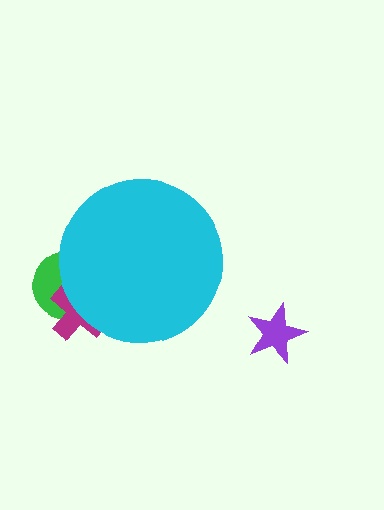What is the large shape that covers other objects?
A cyan circle.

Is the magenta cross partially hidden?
Yes, the magenta cross is partially hidden behind the cyan circle.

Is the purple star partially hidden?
No, the purple star is fully visible.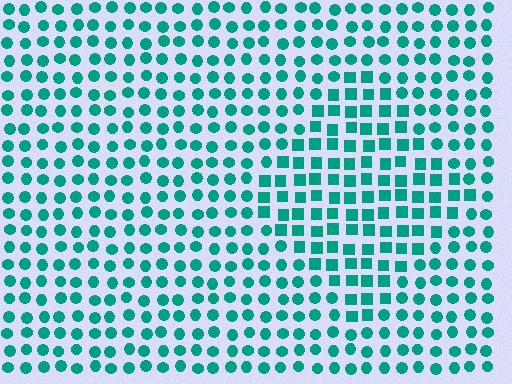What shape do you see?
I see a diamond.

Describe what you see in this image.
The image is filled with small teal elements arranged in a uniform grid. A diamond-shaped region contains squares, while the surrounding area contains circles. The boundary is defined purely by the change in element shape.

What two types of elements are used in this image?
The image uses squares inside the diamond region and circles outside it.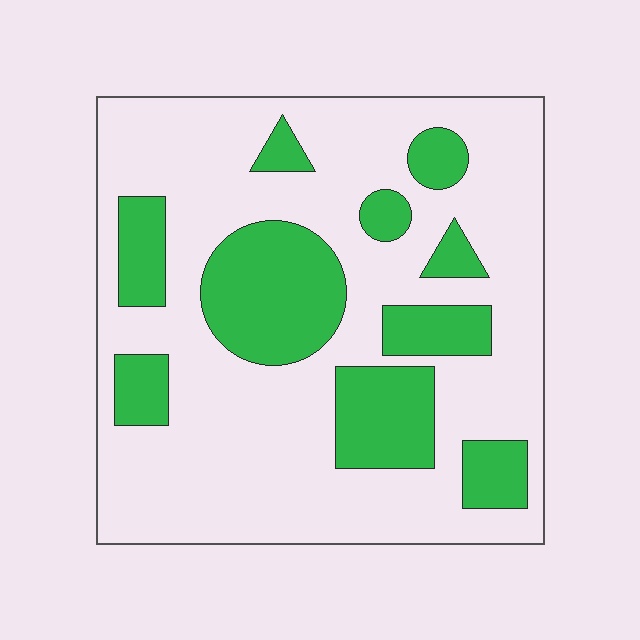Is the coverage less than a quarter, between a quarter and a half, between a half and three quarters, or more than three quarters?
Between a quarter and a half.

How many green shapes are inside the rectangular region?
10.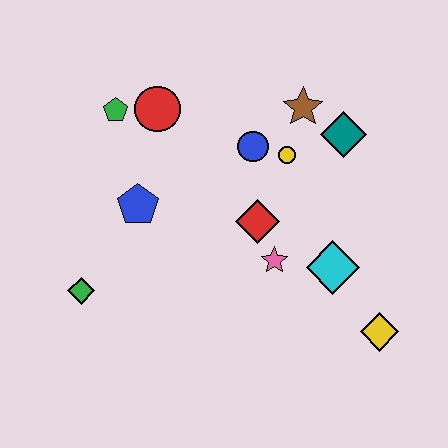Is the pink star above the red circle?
No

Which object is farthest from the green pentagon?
The yellow diamond is farthest from the green pentagon.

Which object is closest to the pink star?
The red diamond is closest to the pink star.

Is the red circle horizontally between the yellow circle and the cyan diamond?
No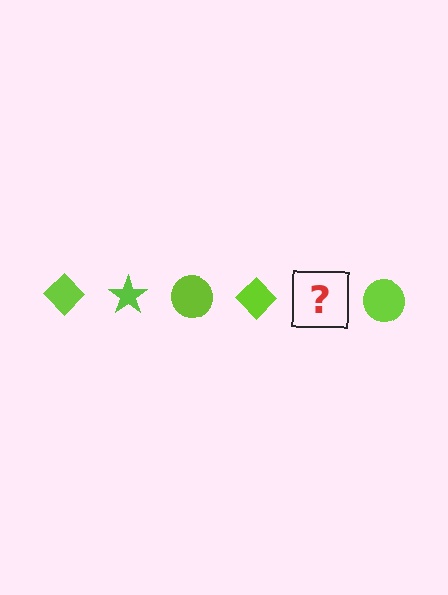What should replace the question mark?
The question mark should be replaced with a lime star.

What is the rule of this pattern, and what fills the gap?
The rule is that the pattern cycles through diamond, star, circle shapes in lime. The gap should be filled with a lime star.